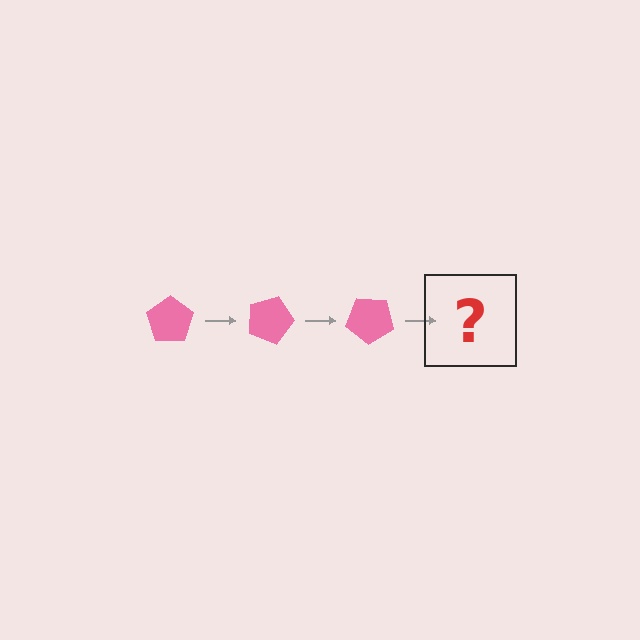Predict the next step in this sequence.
The next step is a pink pentagon rotated 60 degrees.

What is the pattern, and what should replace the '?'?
The pattern is that the pentagon rotates 20 degrees each step. The '?' should be a pink pentagon rotated 60 degrees.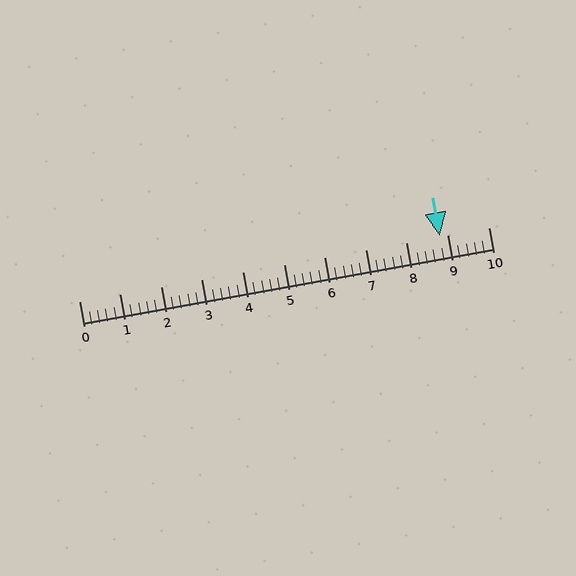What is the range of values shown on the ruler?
The ruler shows values from 0 to 10.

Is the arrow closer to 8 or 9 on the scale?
The arrow is closer to 9.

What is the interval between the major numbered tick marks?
The major tick marks are spaced 1 units apart.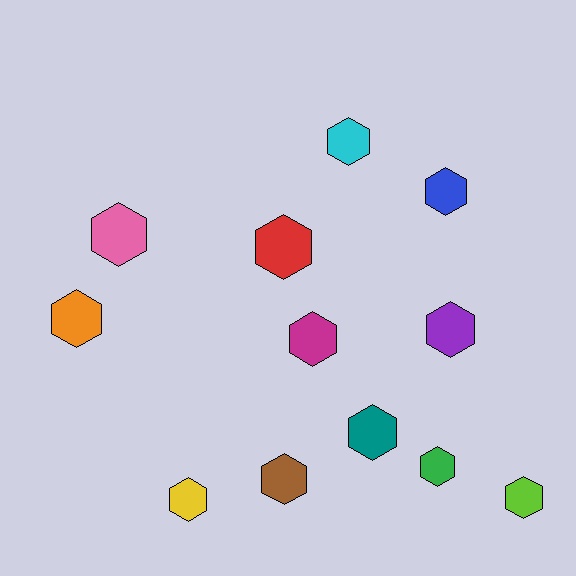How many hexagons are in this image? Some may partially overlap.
There are 12 hexagons.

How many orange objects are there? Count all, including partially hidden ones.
There is 1 orange object.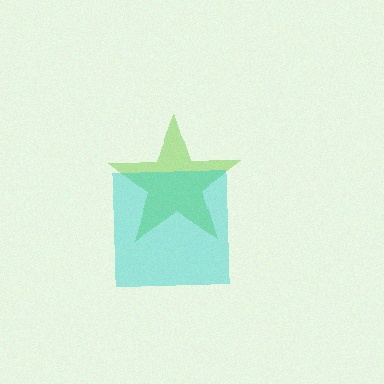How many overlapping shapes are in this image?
There are 2 overlapping shapes in the image.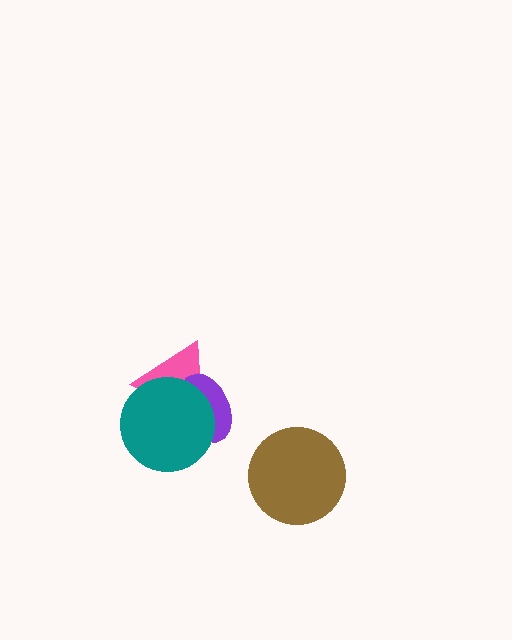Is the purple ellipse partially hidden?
Yes, it is partially covered by another shape.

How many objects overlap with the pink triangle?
2 objects overlap with the pink triangle.